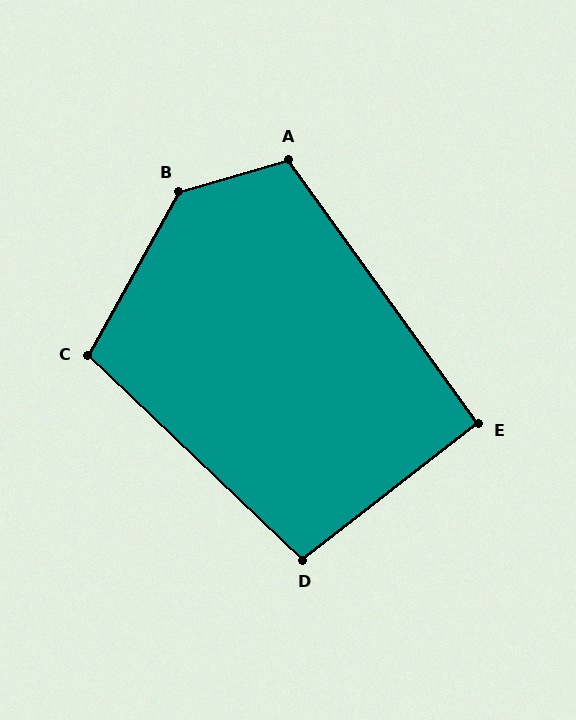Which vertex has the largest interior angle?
B, at approximately 136 degrees.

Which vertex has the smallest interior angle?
E, at approximately 92 degrees.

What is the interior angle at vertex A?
Approximately 109 degrees (obtuse).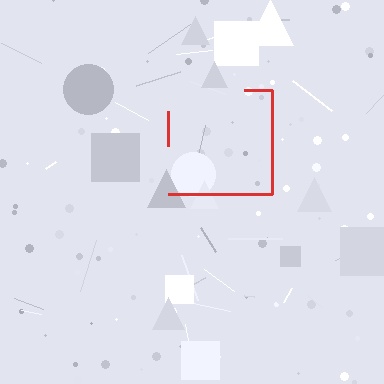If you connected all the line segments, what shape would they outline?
They would outline a square.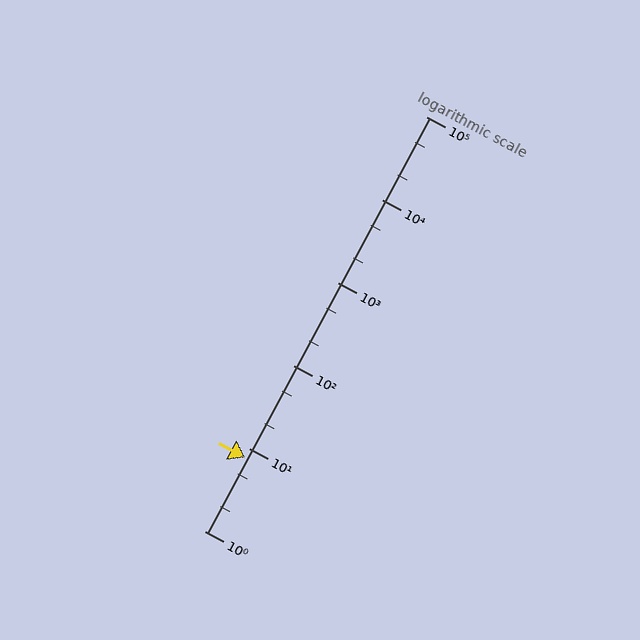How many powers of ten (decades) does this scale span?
The scale spans 5 decades, from 1 to 100000.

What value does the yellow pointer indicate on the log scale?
The pointer indicates approximately 7.8.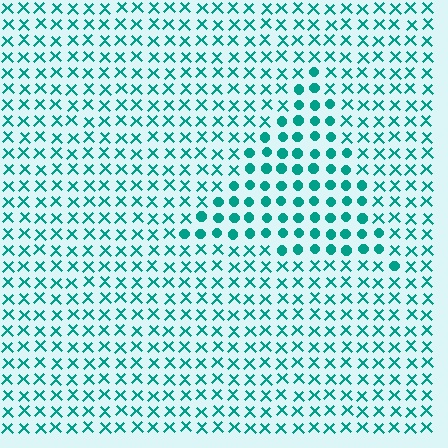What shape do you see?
I see a triangle.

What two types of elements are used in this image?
The image uses circles inside the triangle region and X marks outside it.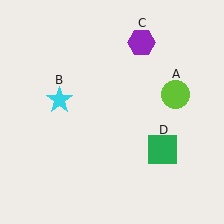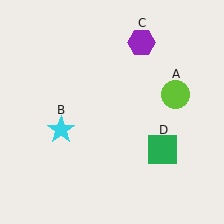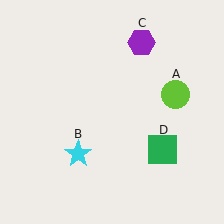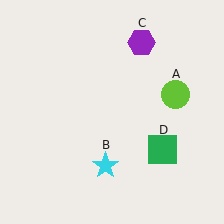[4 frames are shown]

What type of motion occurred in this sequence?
The cyan star (object B) rotated counterclockwise around the center of the scene.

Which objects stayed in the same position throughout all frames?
Lime circle (object A) and purple hexagon (object C) and green square (object D) remained stationary.